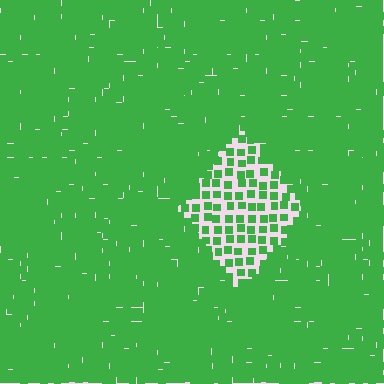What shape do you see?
I see a diamond.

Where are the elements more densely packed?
The elements are more densely packed outside the diamond boundary.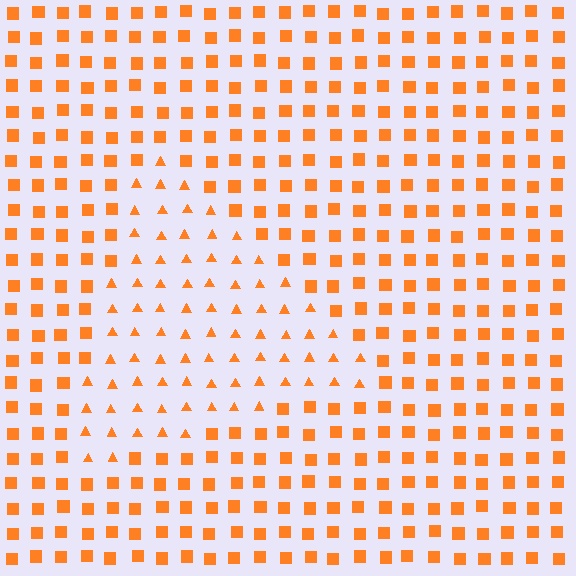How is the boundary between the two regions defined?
The boundary is defined by a change in element shape: triangles inside vs. squares outside. All elements share the same color and spacing.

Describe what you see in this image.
The image is filled with small orange elements arranged in a uniform grid. A triangle-shaped region contains triangles, while the surrounding area contains squares. The boundary is defined purely by the change in element shape.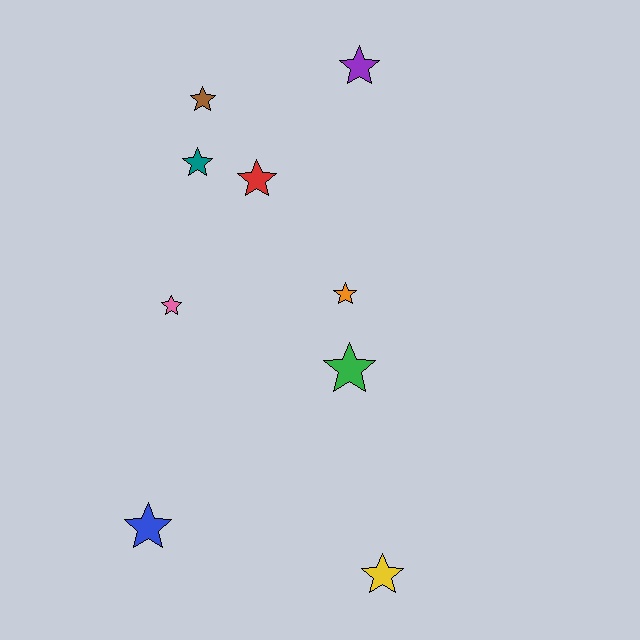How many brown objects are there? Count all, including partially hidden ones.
There is 1 brown object.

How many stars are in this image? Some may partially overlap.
There are 9 stars.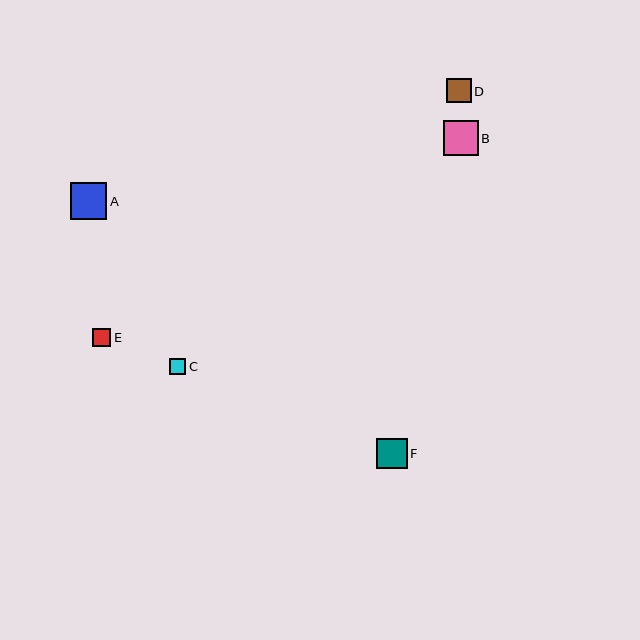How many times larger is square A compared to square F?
Square A is approximately 1.2 times the size of square F.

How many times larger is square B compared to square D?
Square B is approximately 1.4 times the size of square D.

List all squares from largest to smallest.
From largest to smallest: A, B, F, D, E, C.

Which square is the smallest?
Square C is the smallest with a size of approximately 16 pixels.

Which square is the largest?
Square A is the largest with a size of approximately 36 pixels.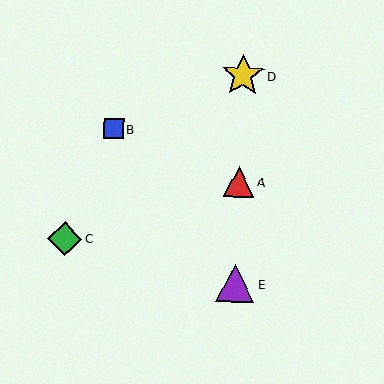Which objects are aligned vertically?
Objects A, D, E are aligned vertically.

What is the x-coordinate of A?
Object A is at x≈239.